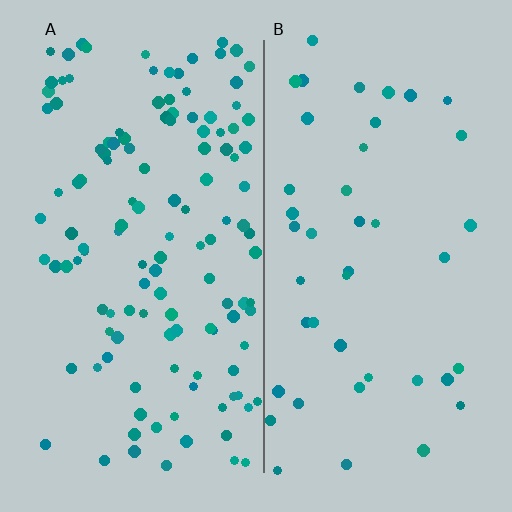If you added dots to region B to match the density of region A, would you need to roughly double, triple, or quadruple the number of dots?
Approximately triple.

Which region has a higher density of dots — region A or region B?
A (the left).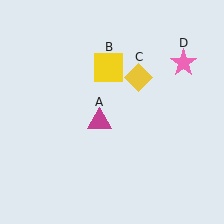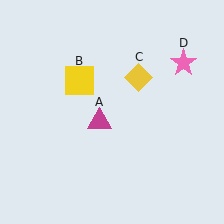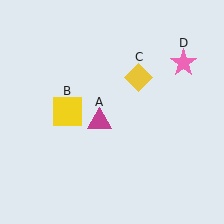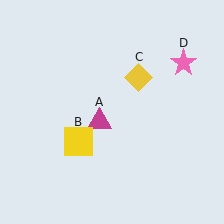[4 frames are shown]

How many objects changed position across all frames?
1 object changed position: yellow square (object B).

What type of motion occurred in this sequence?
The yellow square (object B) rotated counterclockwise around the center of the scene.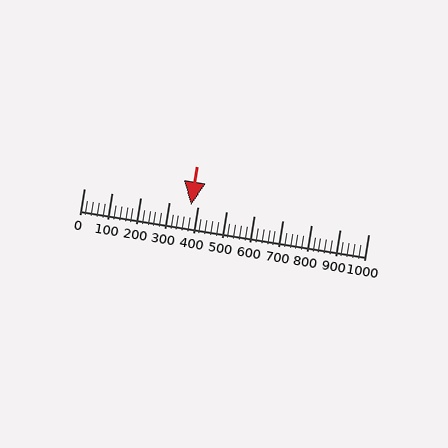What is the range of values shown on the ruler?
The ruler shows values from 0 to 1000.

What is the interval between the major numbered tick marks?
The major tick marks are spaced 100 units apart.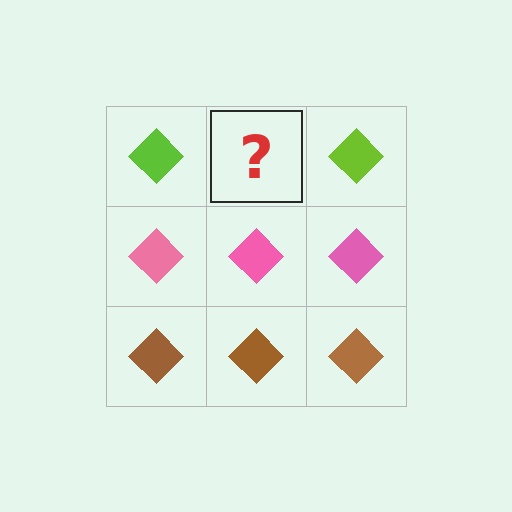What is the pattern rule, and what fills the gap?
The rule is that each row has a consistent color. The gap should be filled with a lime diamond.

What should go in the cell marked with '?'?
The missing cell should contain a lime diamond.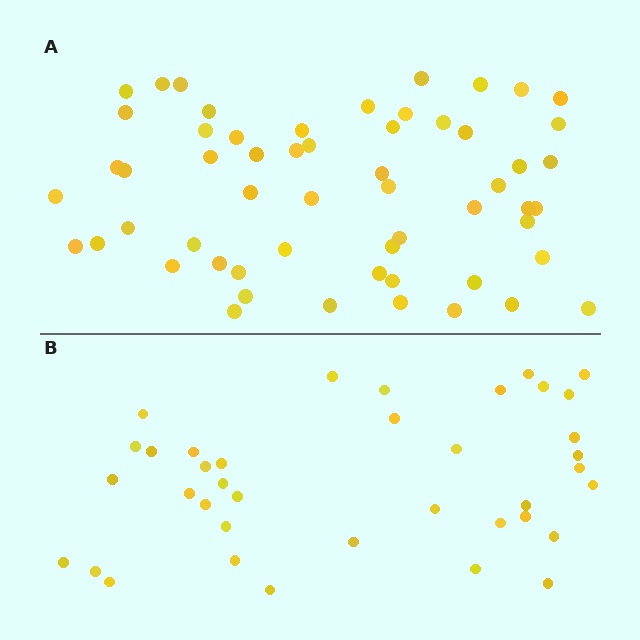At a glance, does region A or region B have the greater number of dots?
Region A (the top region) has more dots.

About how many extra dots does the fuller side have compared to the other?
Region A has approximately 20 more dots than region B.